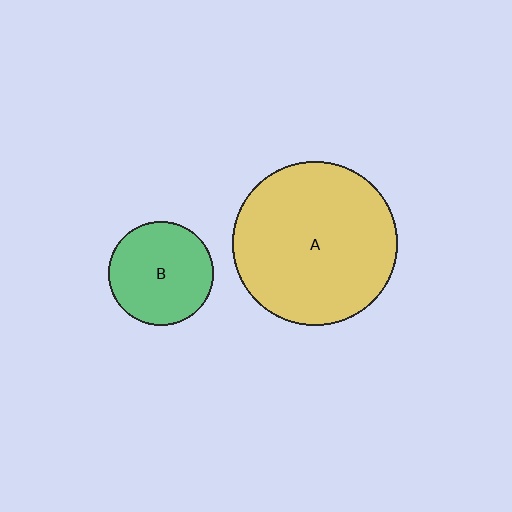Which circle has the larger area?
Circle A (yellow).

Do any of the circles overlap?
No, none of the circles overlap.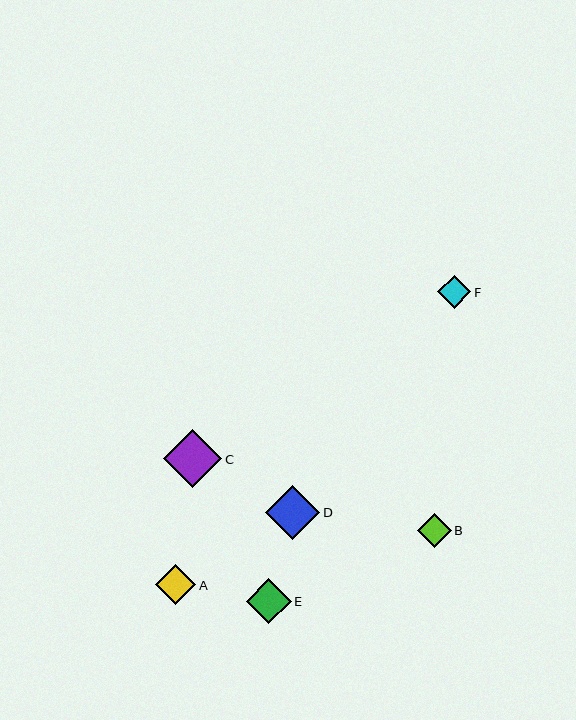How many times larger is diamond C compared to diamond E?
Diamond C is approximately 1.3 times the size of diamond E.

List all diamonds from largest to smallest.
From largest to smallest: C, D, E, A, F, B.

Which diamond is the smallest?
Diamond B is the smallest with a size of approximately 33 pixels.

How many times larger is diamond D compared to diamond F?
Diamond D is approximately 1.6 times the size of diamond F.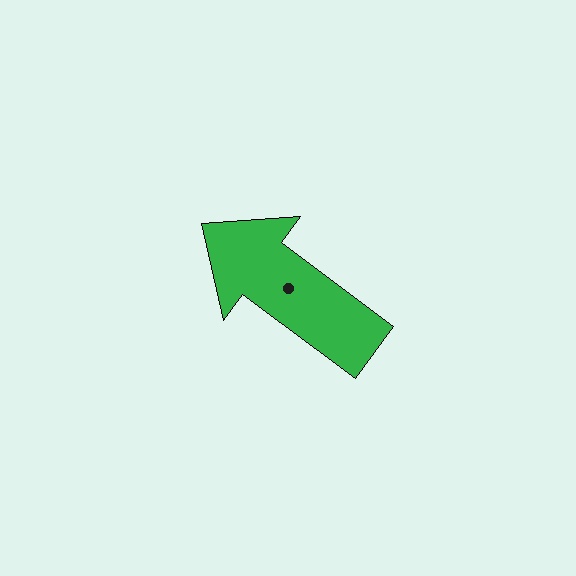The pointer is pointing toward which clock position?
Roughly 10 o'clock.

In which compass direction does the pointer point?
Northwest.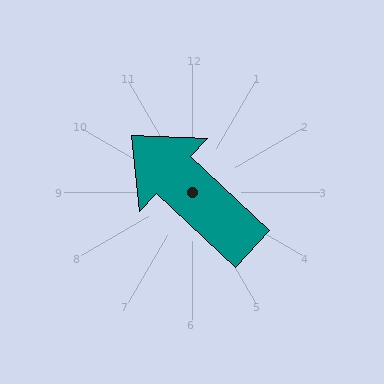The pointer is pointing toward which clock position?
Roughly 10 o'clock.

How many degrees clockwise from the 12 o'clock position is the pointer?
Approximately 313 degrees.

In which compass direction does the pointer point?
Northwest.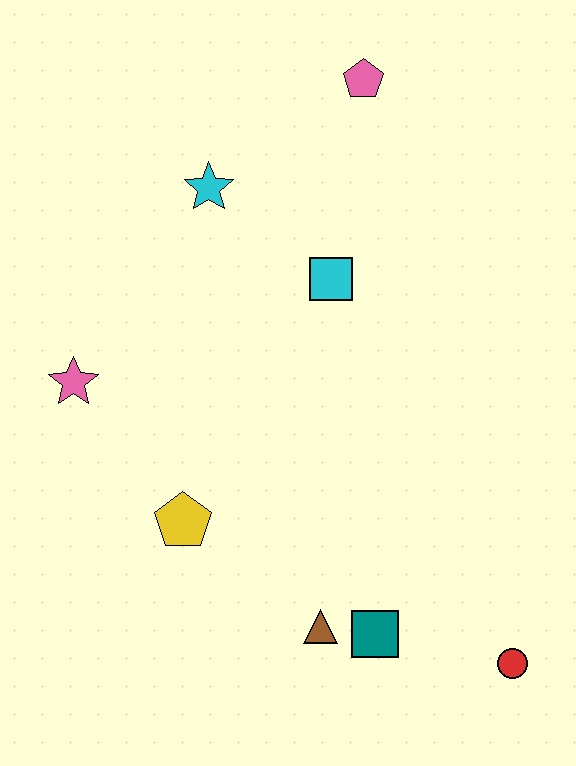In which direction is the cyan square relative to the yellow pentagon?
The cyan square is above the yellow pentagon.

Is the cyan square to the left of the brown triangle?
No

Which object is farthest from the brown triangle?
The pink pentagon is farthest from the brown triangle.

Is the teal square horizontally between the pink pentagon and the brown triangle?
No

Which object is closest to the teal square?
The brown triangle is closest to the teal square.